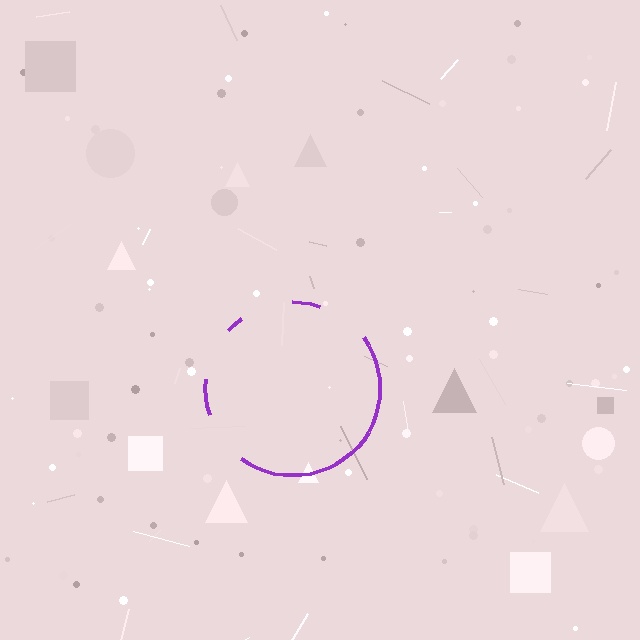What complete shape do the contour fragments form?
The contour fragments form a circle.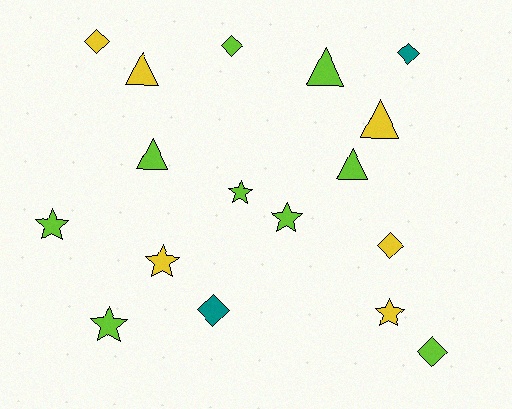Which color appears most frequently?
Lime, with 9 objects.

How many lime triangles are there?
There are 3 lime triangles.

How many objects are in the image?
There are 17 objects.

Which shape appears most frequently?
Diamond, with 6 objects.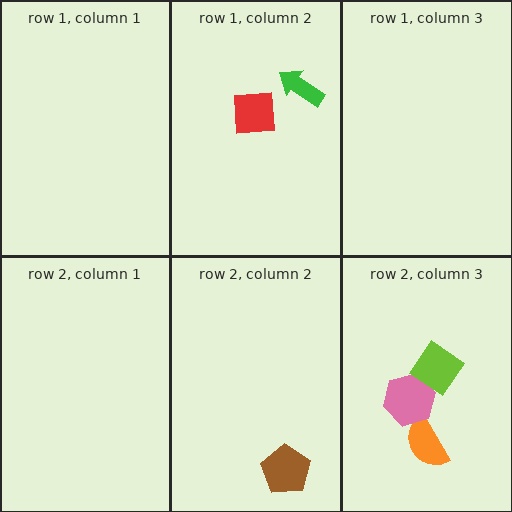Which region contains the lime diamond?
The row 2, column 3 region.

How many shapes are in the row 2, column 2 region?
1.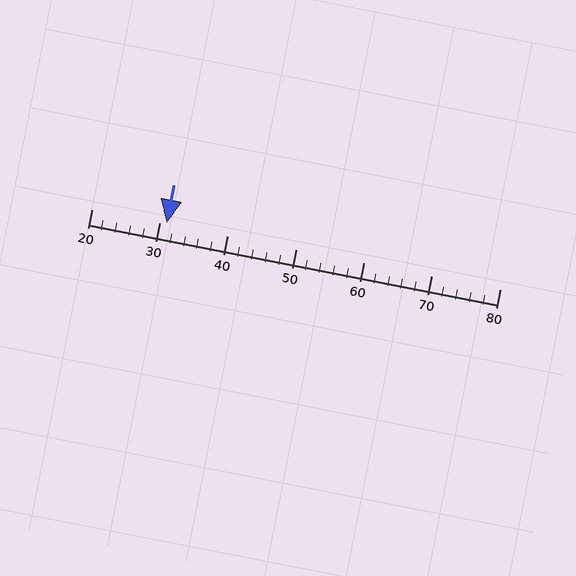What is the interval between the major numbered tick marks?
The major tick marks are spaced 10 units apart.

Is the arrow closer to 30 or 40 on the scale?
The arrow is closer to 30.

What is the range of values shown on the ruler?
The ruler shows values from 20 to 80.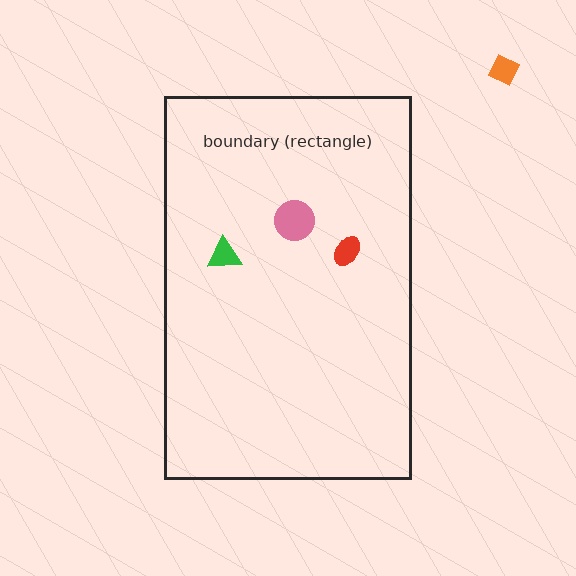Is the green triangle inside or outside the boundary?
Inside.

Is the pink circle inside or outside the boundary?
Inside.